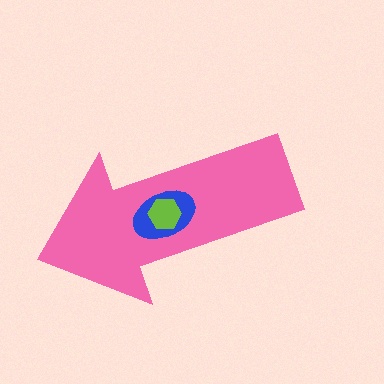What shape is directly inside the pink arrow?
The blue ellipse.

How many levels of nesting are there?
3.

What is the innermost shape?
The lime hexagon.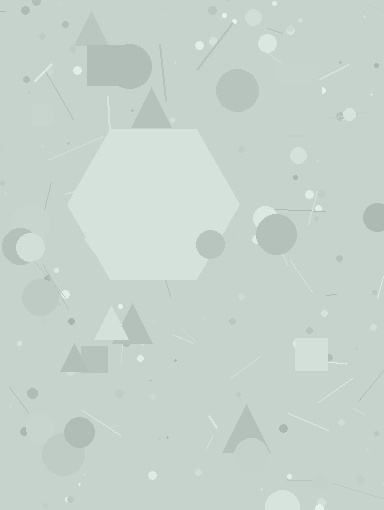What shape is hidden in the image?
A hexagon is hidden in the image.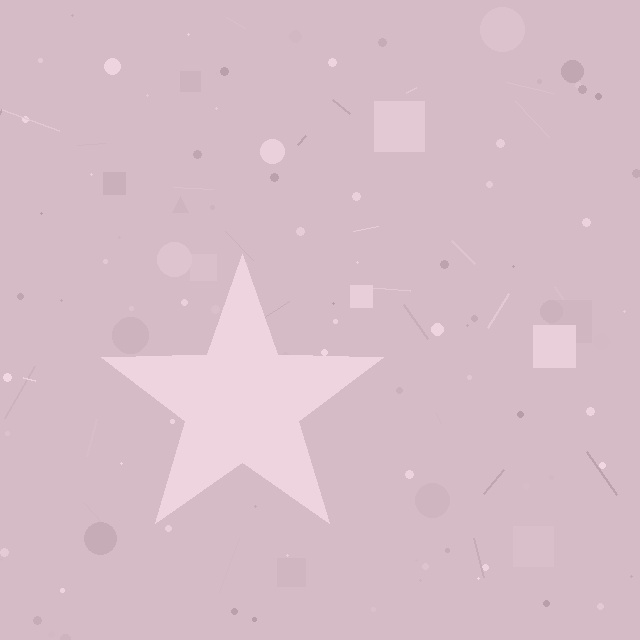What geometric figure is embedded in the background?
A star is embedded in the background.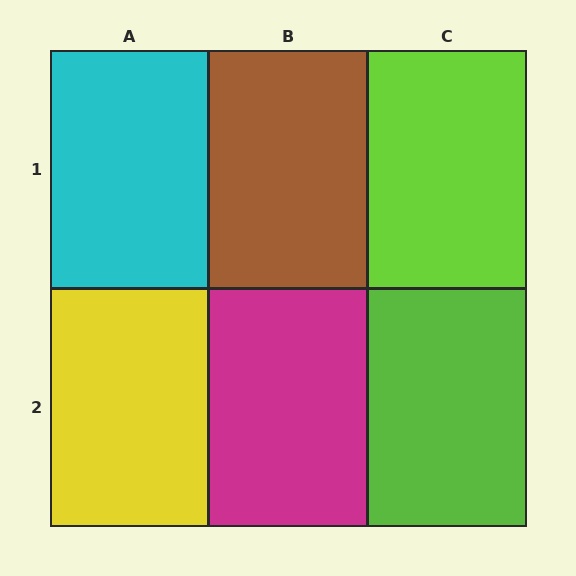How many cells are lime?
2 cells are lime.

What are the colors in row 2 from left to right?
Yellow, magenta, lime.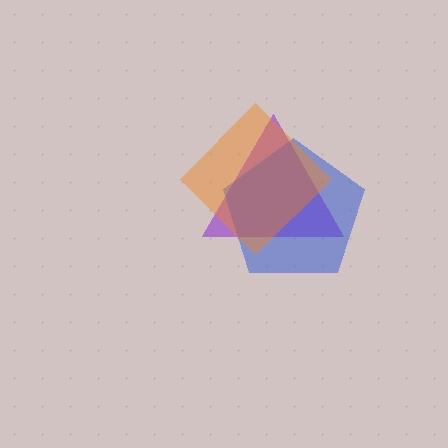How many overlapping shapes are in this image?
There are 3 overlapping shapes in the image.